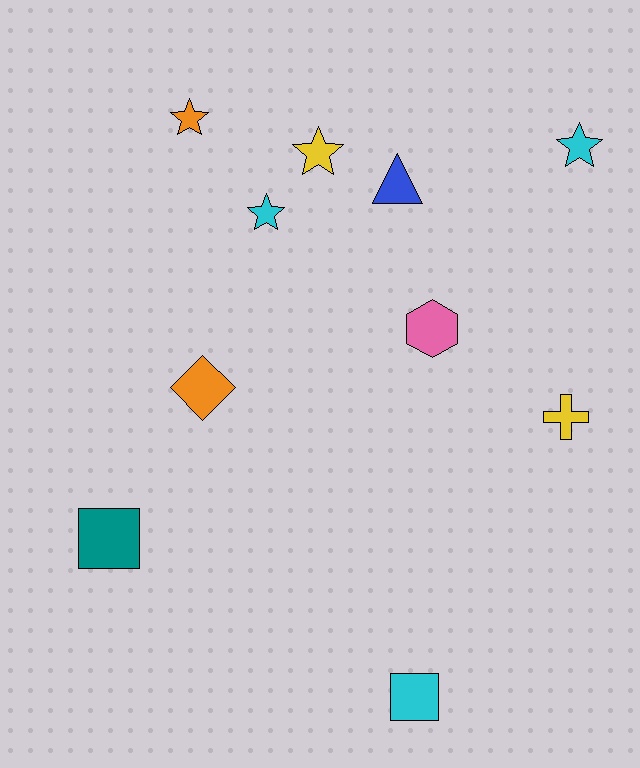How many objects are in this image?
There are 10 objects.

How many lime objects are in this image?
There are no lime objects.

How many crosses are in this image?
There is 1 cross.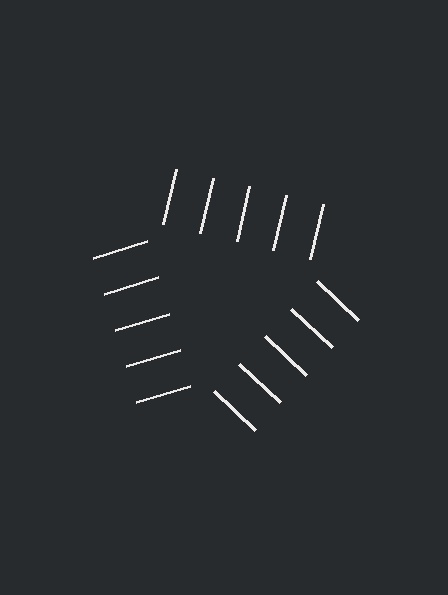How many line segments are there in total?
15 — 5 along each of the 3 edges.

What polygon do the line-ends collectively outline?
An illusory triangle — the line segments terminate on its edges but no continuous stroke is drawn.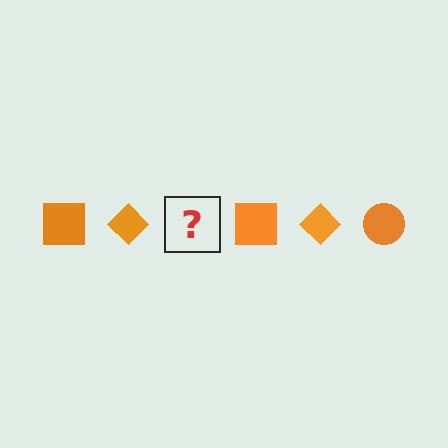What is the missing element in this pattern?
The missing element is an orange circle.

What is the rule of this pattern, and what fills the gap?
The rule is that the pattern cycles through square, diamond, circle shapes in orange. The gap should be filled with an orange circle.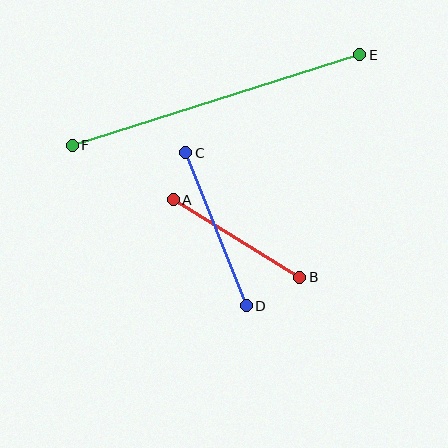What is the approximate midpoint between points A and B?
The midpoint is at approximately (237, 238) pixels.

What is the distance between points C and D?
The distance is approximately 165 pixels.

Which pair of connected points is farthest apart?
Points E and F are farthest apart.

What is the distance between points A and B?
The distance is approximately 148 pixels.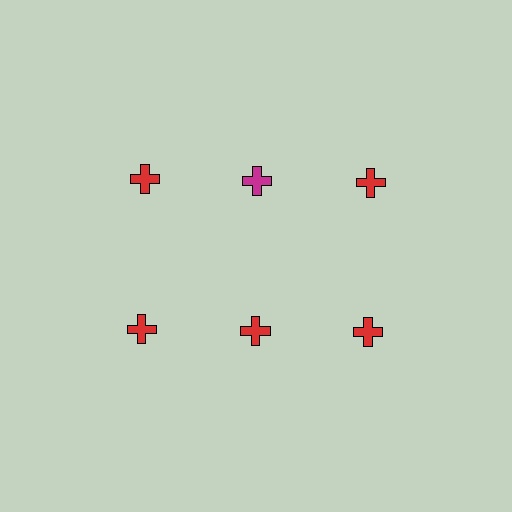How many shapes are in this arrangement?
There are 6 shapes arranged in a grid pattern.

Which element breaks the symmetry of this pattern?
The magenta cross in the top row, second from left column breaks the symmetry. All other shapes are red crosses.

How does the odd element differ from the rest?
It has a different color: magenta instead of red.